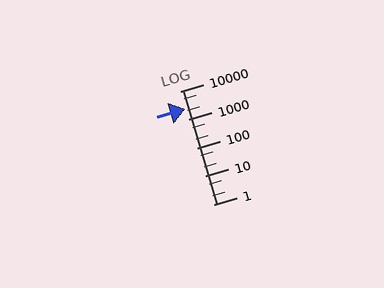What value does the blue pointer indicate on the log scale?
The pointer indicates approximately 2400.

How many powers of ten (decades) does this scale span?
The scale spans 4 decades, from 1 to 10000.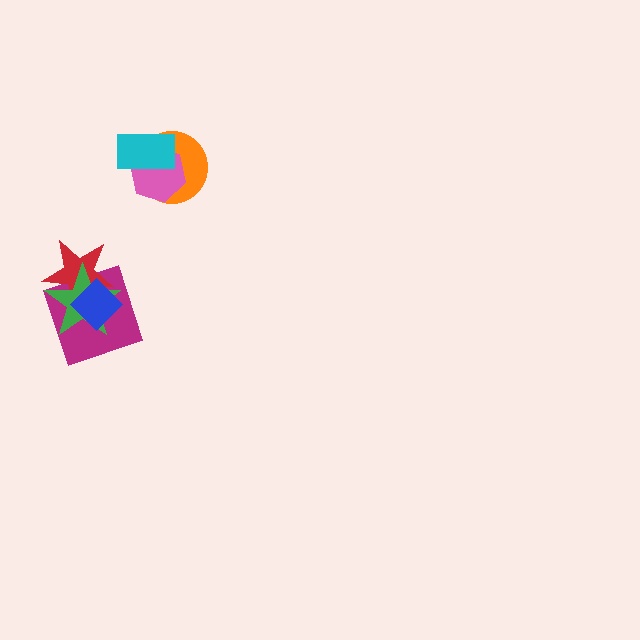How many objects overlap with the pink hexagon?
2 objects overlap with the pink hexagon.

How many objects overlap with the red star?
3 objects overlap with the red star.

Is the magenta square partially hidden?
Yes, it is partially covered by another shape.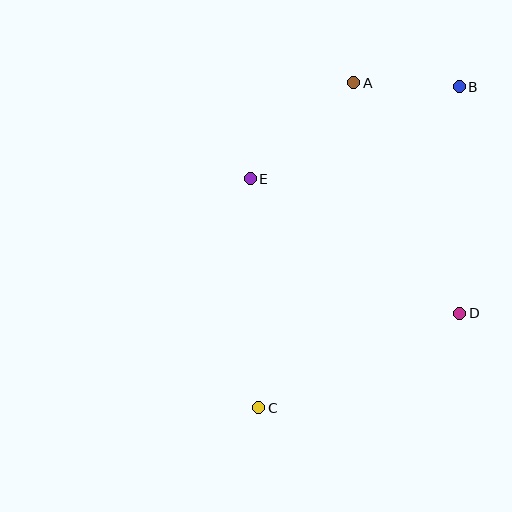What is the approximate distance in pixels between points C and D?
The distance between C and D is approximately 222 pixels.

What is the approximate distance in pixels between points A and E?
The distance between A and E is approximately 141 pixels.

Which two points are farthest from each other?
Points B and C are farthest from each other.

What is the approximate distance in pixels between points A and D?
The distance between A and D is approximately 253 pixels.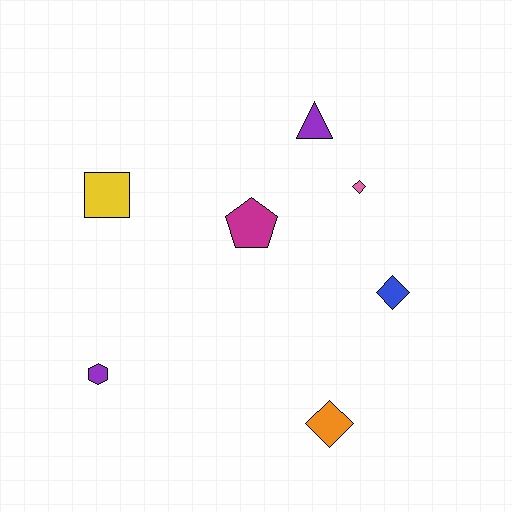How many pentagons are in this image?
There is 1 pentagon.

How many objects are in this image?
There are 7 objects.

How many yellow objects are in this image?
There is 1 yellow object.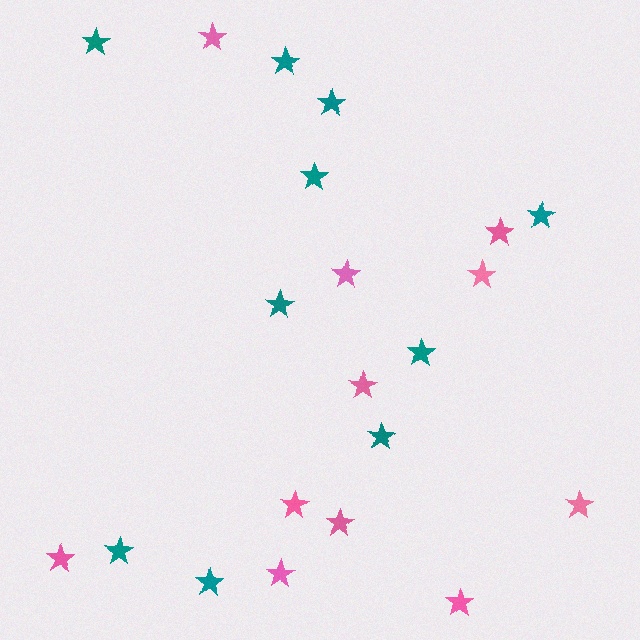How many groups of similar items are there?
There are 2 groups: one group of teal stars (10) and one group of pink stars (11).